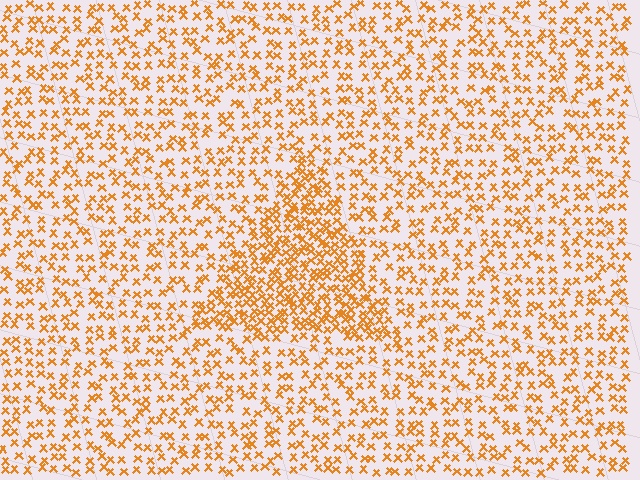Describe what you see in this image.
The image contains small orange elements arranged at two different densities. A triangle-shaped region is visible where the elements are more densely packed than the surrounding area.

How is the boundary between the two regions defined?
The boundary is defined by a change in element density (approximately 2.0x ratio). All elements are the same color, size, and shape.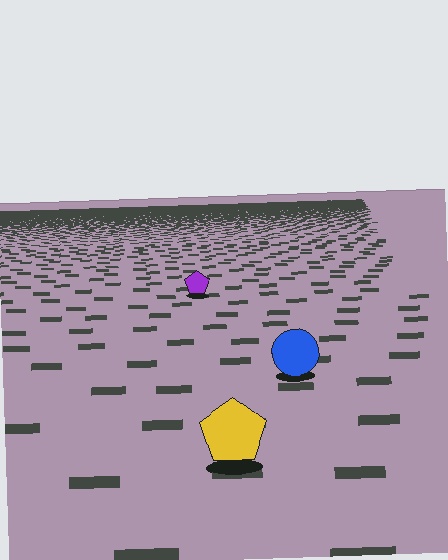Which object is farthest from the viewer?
The purple pentagon is farthest from the viewer. It appears smaller and the ground texture around it is denser.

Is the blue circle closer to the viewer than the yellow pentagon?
No. The yellow pentagon is closer — you can tell from the texture gradient: the ground texture is coarser near it.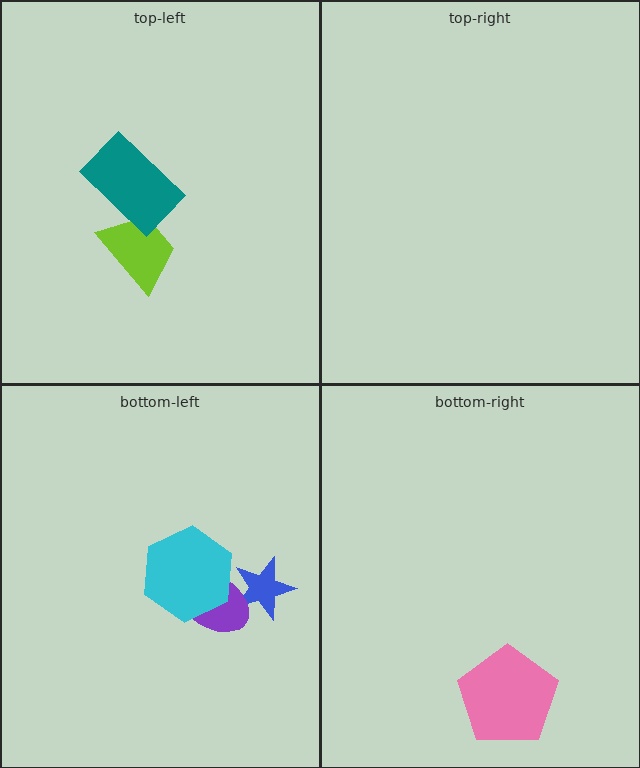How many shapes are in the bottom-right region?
1.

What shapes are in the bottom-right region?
The pink pentagon.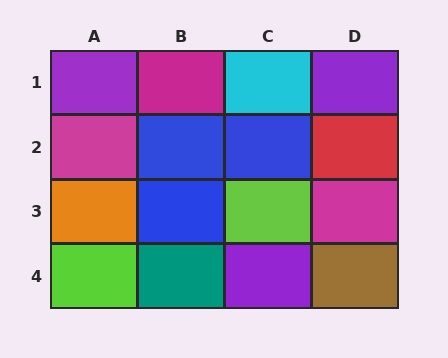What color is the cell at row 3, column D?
Magenta.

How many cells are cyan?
1 cell is cyan.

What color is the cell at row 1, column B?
Magenta.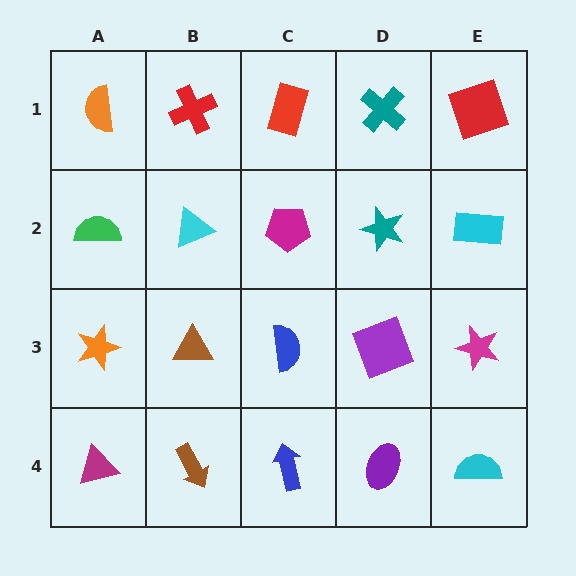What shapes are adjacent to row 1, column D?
A teal star (row 2, column D), a red rectangle (row 1, column C), a red square (row 1, column E).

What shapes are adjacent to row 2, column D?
A teal cross (row 1, column D), a purple square (row 3, column D), a magenta pentagon (row 2, column C), a cyan rectangle (row 2, column E).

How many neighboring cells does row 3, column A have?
3.